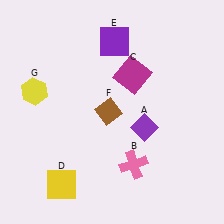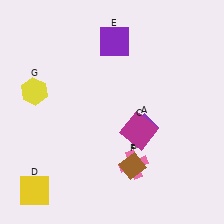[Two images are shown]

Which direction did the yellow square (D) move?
The yellow square (D) moved left.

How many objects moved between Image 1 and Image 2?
3 objects moved between the two images.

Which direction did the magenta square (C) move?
The magenta square (C) moved down.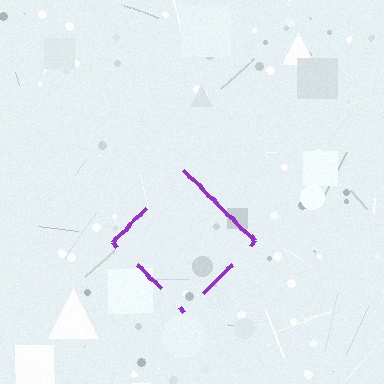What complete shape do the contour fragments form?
The contour fragments form a diamond.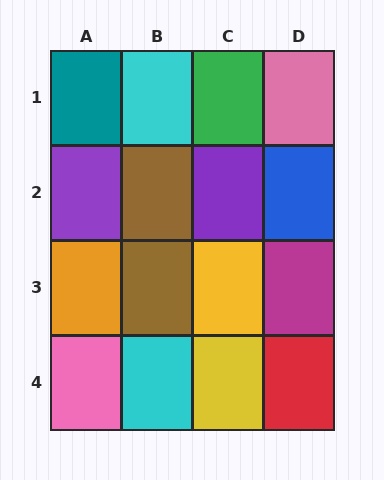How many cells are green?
1 cell is green.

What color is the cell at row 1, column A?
Teal.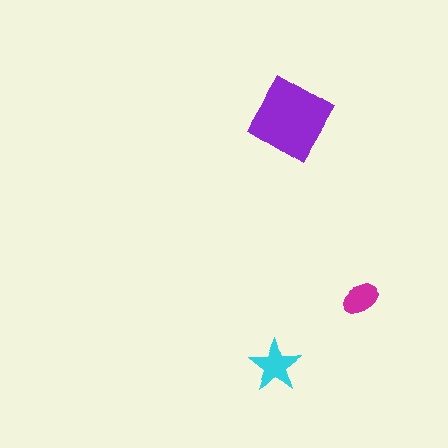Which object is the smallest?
The magenta ellipse.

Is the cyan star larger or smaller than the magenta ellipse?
Larger.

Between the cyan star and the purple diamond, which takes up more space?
The purple diamond.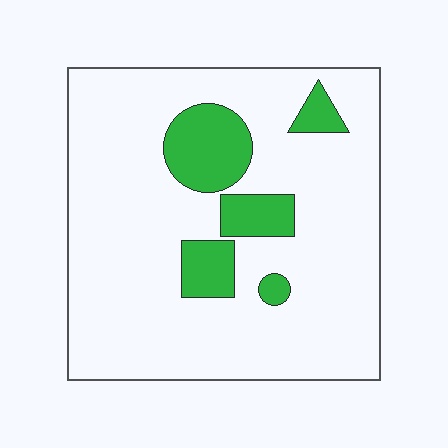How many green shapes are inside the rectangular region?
5.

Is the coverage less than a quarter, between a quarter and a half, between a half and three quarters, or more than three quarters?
Less than a quarter.